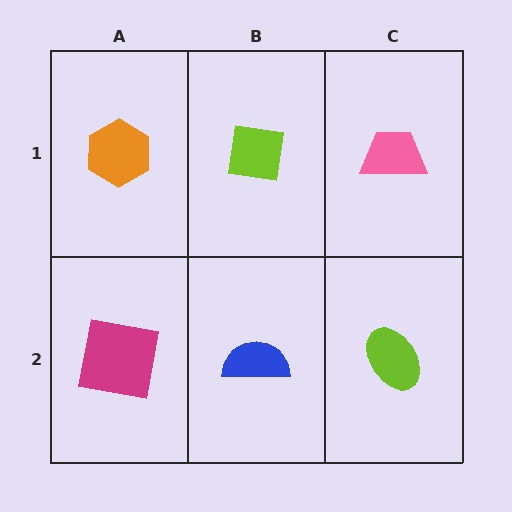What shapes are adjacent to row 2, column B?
A lime square (row 1, column B), a magenta square (row 2, column A), a lime ellipse (row 2, column C).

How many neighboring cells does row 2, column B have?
3.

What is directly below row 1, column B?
A blue semicircle.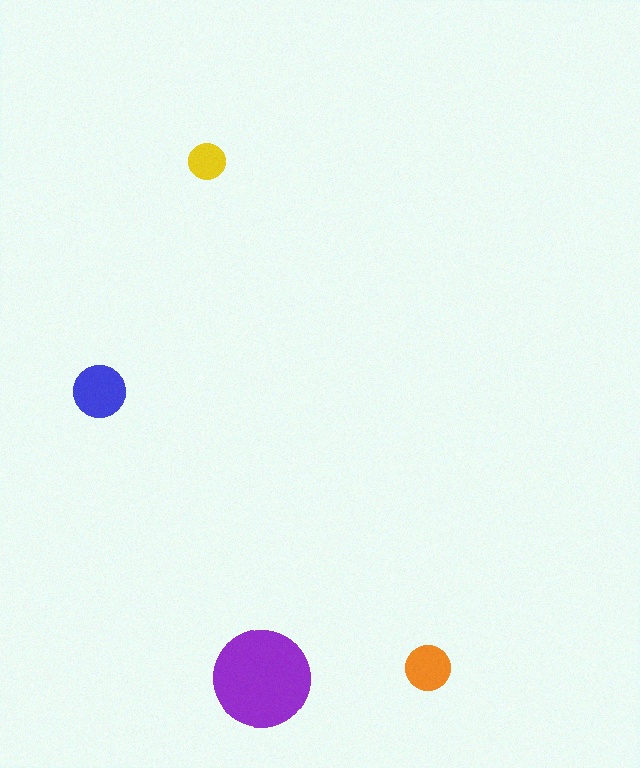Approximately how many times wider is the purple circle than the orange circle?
About 2 times wider.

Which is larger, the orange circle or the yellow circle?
The orange one.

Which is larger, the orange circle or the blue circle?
The blue one.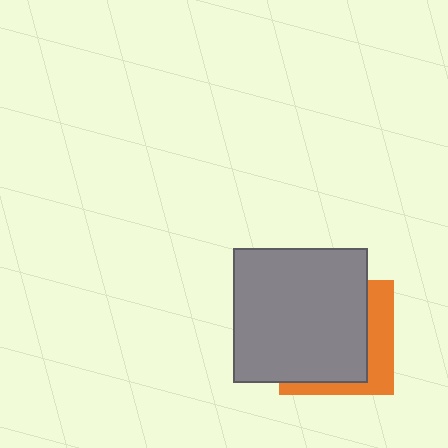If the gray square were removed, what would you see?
You would see the complete orange square.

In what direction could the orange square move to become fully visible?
The orange square could move toward the lower-right. That would shift it out from behind the gray square entirely.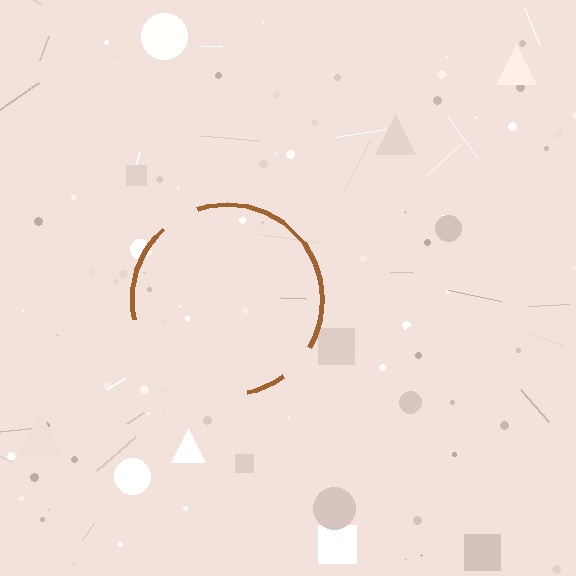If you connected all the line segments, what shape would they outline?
They would outline a circle.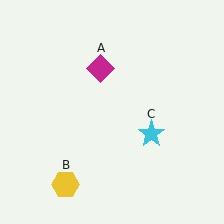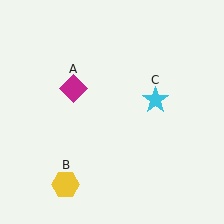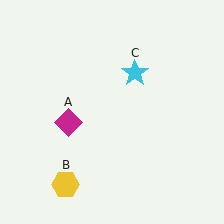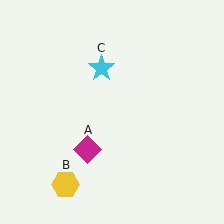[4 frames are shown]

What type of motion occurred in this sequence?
The magenta diamond (object A), cyan star (object C) rotated counterclockwise around the center of the scene.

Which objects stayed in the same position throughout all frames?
Yellow hexagon (object B) remained stationary.